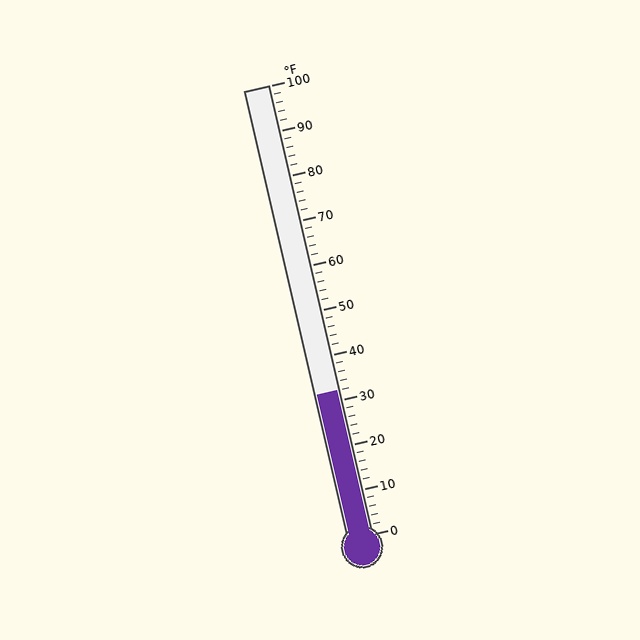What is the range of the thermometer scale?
The thermometer scale ranges from 0°F to 100°F.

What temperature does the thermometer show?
The thermometer shows approximately 32°F.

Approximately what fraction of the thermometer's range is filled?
The thermometer is filled to approximately 30% of its range.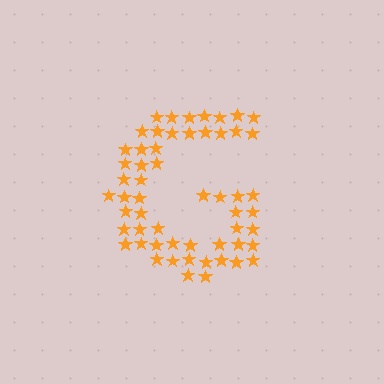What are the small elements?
The small elements are stars.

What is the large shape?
The large shape is the letter G.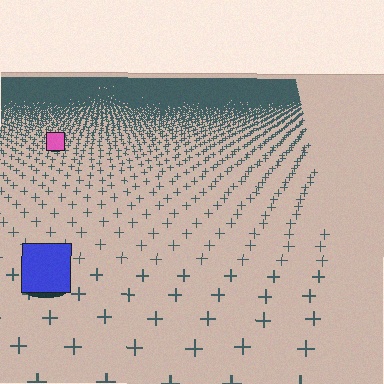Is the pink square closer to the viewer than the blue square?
No. The blue square is closer — you can tell from the texture gradient: the ground texture is coarser near it.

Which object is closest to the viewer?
The blue square is closest. The texture marks near it are larger and more spread out.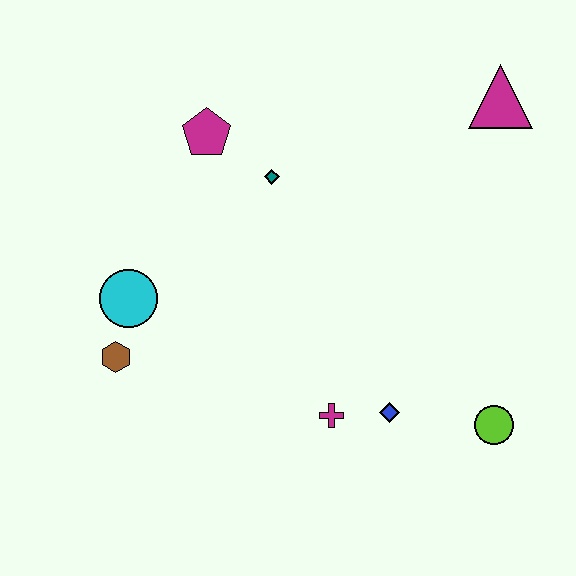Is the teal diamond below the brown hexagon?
No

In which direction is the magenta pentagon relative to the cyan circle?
The magenta pentagon is above the cyan circle.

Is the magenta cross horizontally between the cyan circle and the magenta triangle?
Yes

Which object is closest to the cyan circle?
The brown hexagon is closest to the cyan circle.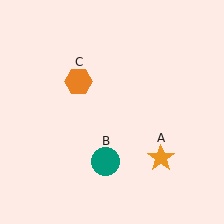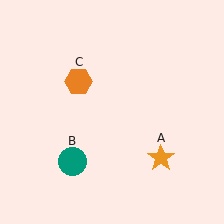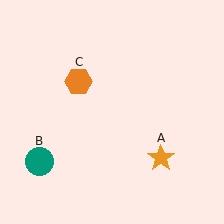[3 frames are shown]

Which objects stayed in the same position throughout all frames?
Orange star (object A) and orange hexagon (object C) remained stationary.